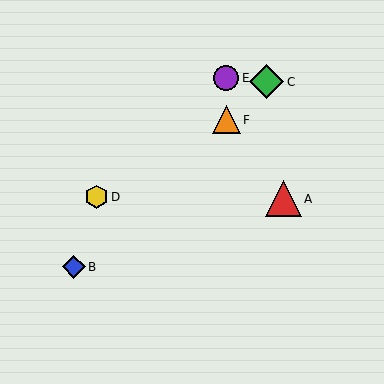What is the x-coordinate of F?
Object F is at x≈226.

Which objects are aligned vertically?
Objects E, F are aligned vertically.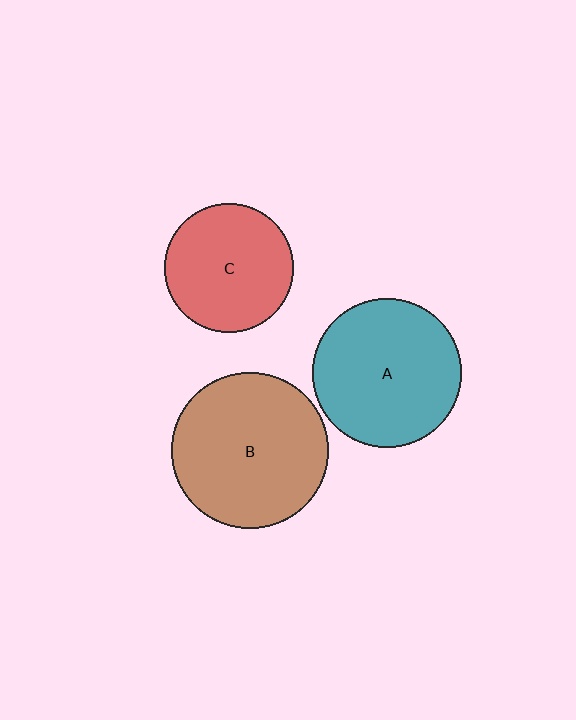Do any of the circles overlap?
No, none of the circles overlap.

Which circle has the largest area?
Circle B (brown).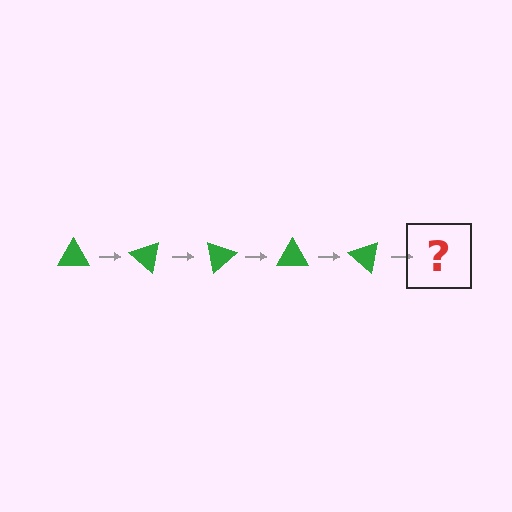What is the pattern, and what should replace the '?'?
The pattern is that the triangle rotates 40 degrees each step. The '?' should be a green triangle rotated 200 degrees.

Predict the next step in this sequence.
The next step is a green triangle rotated 200 degrees.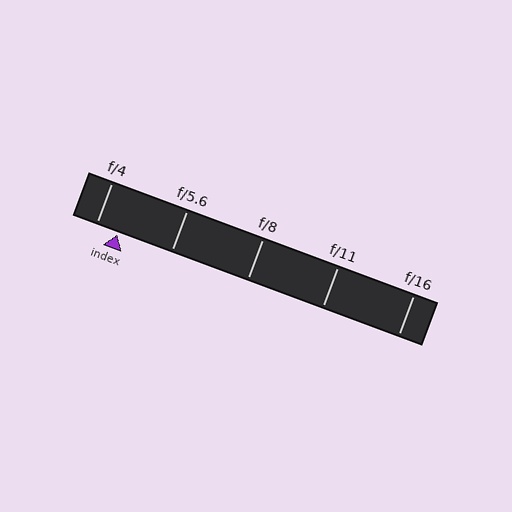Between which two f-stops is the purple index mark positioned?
The index mark is between f/4 and f/5.6.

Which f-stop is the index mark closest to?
The index mark is closest to f/4.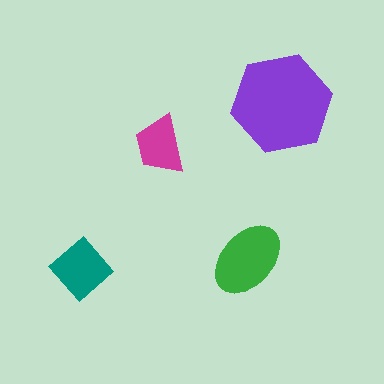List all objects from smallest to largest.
The magenta trapezoid, the teal diamond, the green ellipse, the purple hexagon.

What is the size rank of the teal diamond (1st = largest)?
3rd.